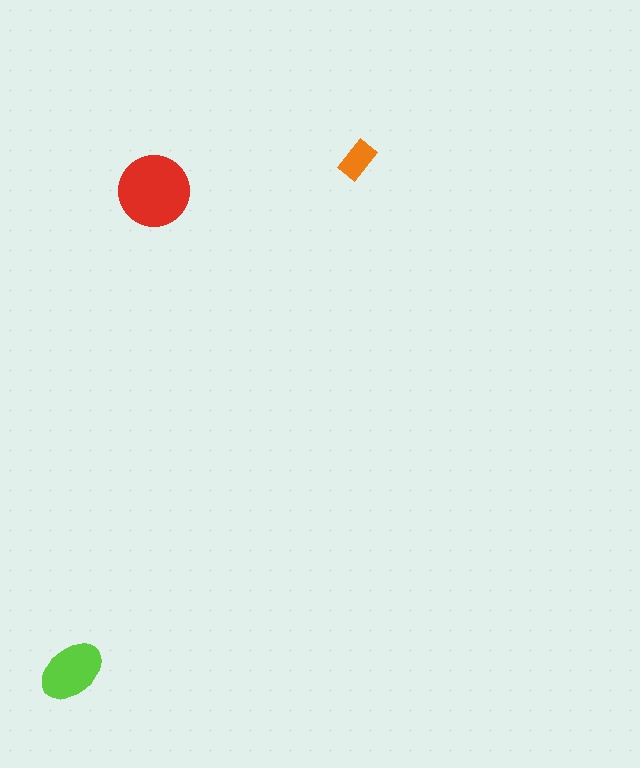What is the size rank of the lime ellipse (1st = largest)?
2nd.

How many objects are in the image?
There are 3 objects in the image.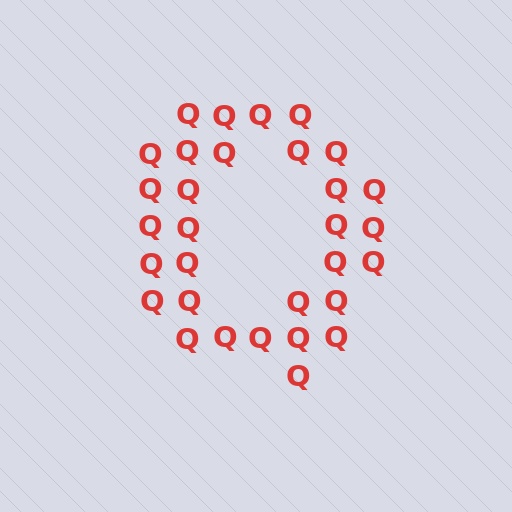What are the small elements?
The small elements are letter Q's.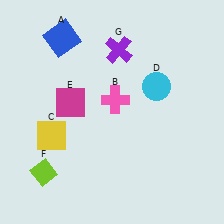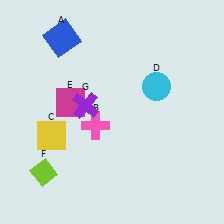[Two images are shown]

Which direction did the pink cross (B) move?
The pink cross (B) moved down.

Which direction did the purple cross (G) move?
The purple cross (G) moved down.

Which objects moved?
The objects that moved are: the pink cross (B), the purple cross (G).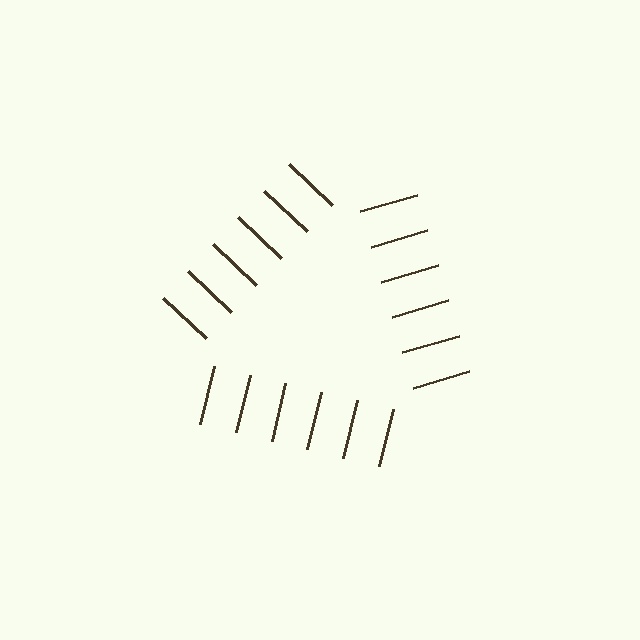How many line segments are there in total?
18 — 6 along each of the 3 edges.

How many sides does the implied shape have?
3 sides — the line-ends trace a triangle.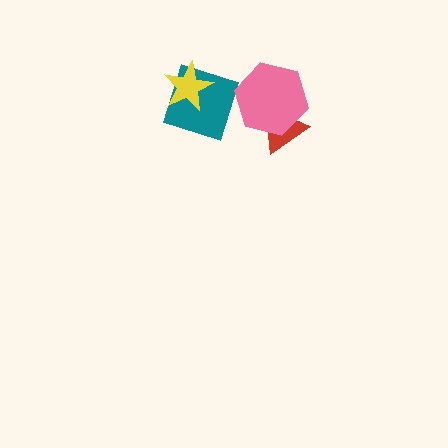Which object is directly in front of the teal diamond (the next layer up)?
The pink hexagon is directly in front of the teal diamond.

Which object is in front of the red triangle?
The pink hexagon is in front of the red triangle.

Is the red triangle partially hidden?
Yes, it is partially covered by another shape.